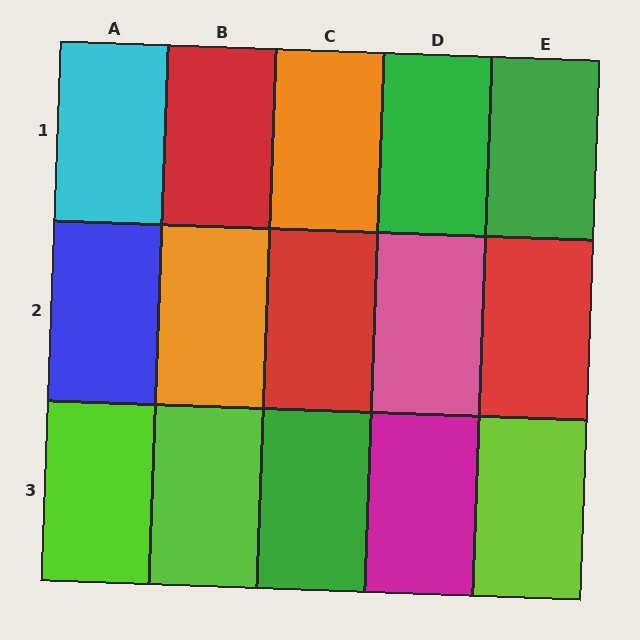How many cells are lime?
3 cells are lime.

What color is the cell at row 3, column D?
Magenta.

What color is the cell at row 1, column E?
Green.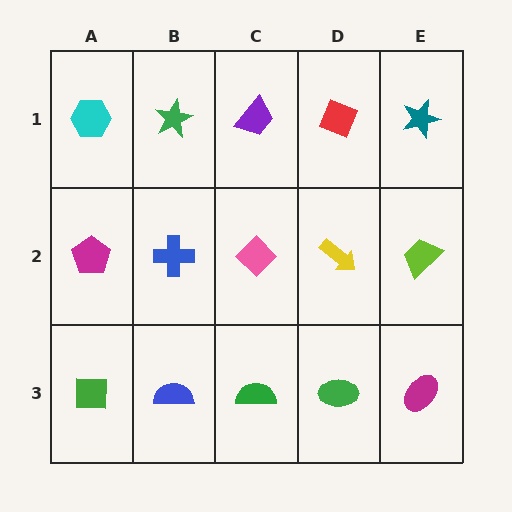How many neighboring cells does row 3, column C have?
3.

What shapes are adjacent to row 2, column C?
A purple trapezoid (row 1, column C), a green semicircle (row 3, column C), a blue cross (row 2, column B), a yellow arrow (row 2, column D).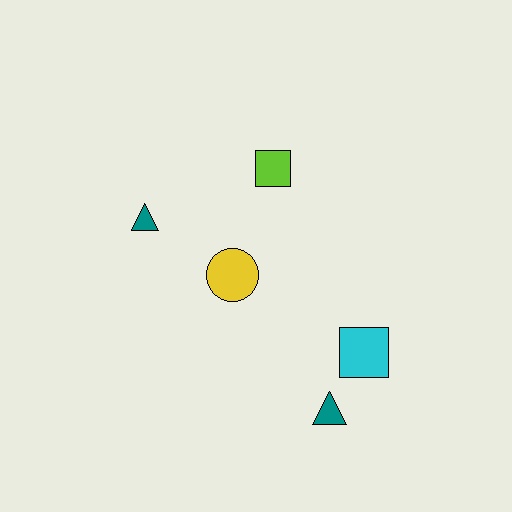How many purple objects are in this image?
There are no purple objects.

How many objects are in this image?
There are 5 objects.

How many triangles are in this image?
There are 2 triangles.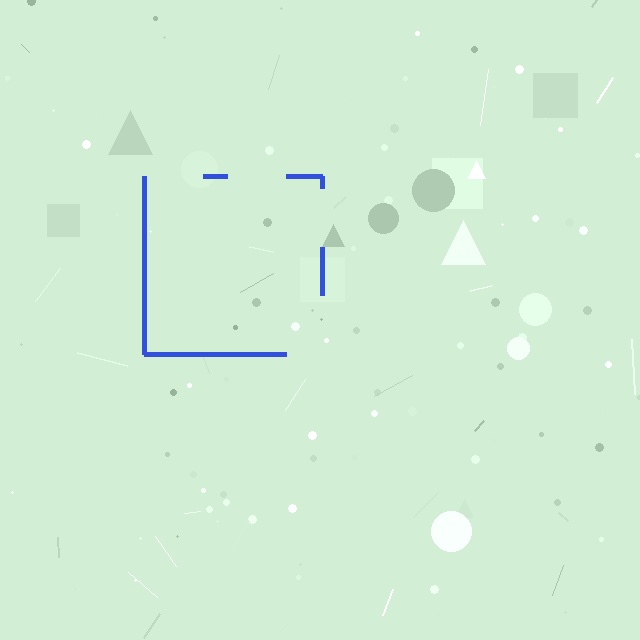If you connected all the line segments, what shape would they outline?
They would outline a square.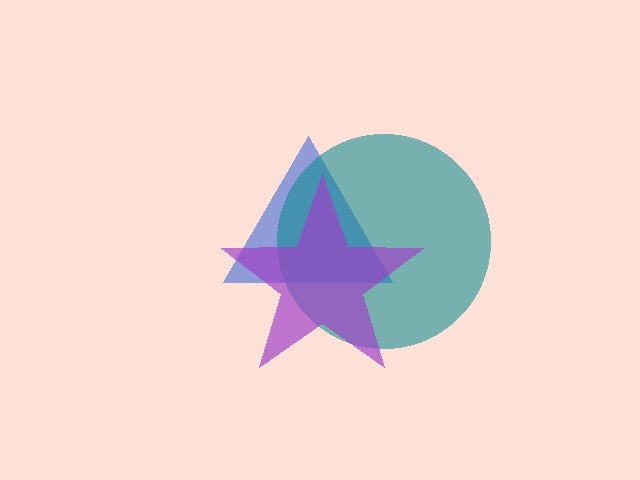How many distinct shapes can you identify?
There are 3 distinct shapes: a blue triangle, a teal circle, a purple star.